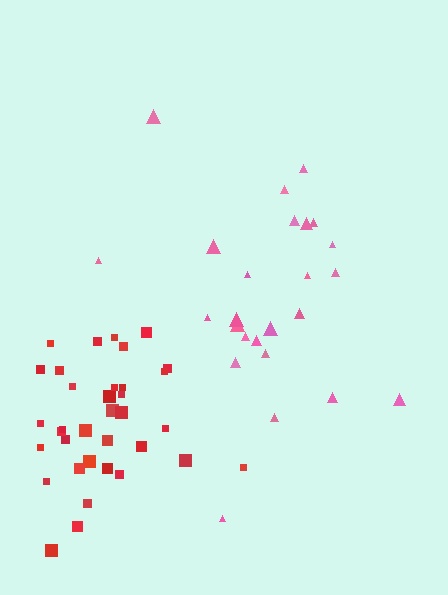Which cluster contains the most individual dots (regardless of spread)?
Red (35).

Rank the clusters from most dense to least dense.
red, pink.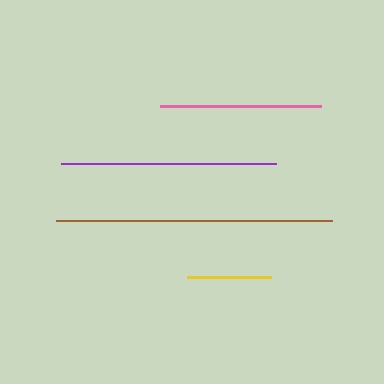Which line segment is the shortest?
The yellow line is the shortest at approximately 84 pixels.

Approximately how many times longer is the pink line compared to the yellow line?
The pink line is approximately 1.9 times the length of the yellow line.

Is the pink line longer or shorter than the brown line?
The brown line is longer than the pink line.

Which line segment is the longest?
The brown line is the longest at approximately 276 pixels.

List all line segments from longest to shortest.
From longest to shortest: brown, purple, pink, yellow.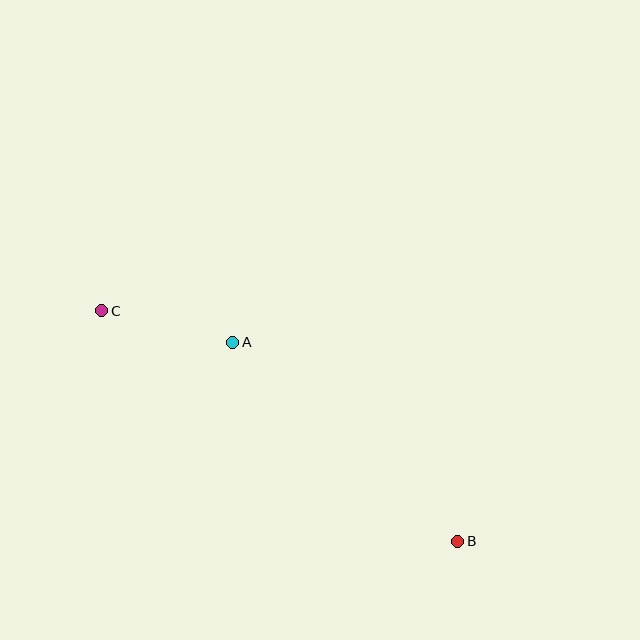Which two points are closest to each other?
Points A and C are closest to each other.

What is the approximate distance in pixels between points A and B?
The distance between A and B is approximately 300 pixels.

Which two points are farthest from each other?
Points B and C are farthest from each other.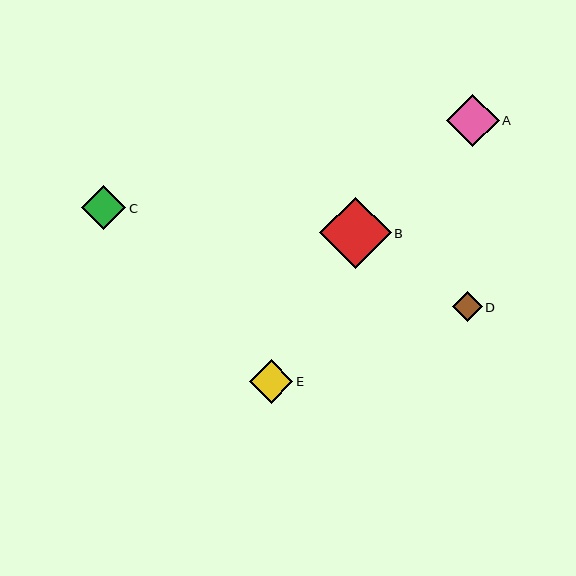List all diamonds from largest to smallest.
From largest to smallest: B, A, C, E, D.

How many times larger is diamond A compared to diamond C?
Diamond A is approximately 1.2 times the size of diamond C.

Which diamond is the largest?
Diamond B is the largest with a size of approximately 71 pixels.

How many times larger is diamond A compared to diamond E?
Diamond A is approximately 1.2 times the size of diamond E.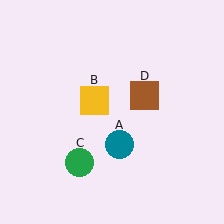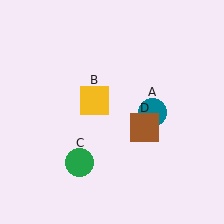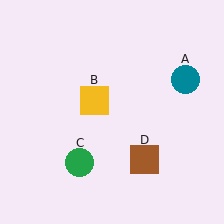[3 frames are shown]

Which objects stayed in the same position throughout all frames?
Yellow square (object B) and green circle (object C) remained stationary.